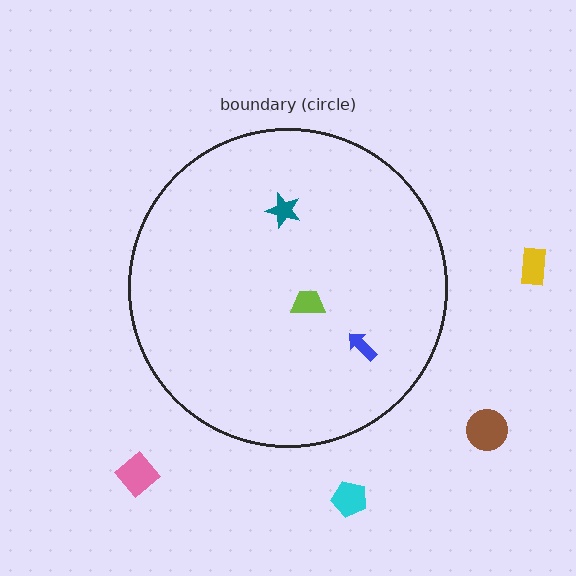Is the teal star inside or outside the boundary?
Inside.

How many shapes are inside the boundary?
3 inside, 4 outside.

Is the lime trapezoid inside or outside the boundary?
Inside.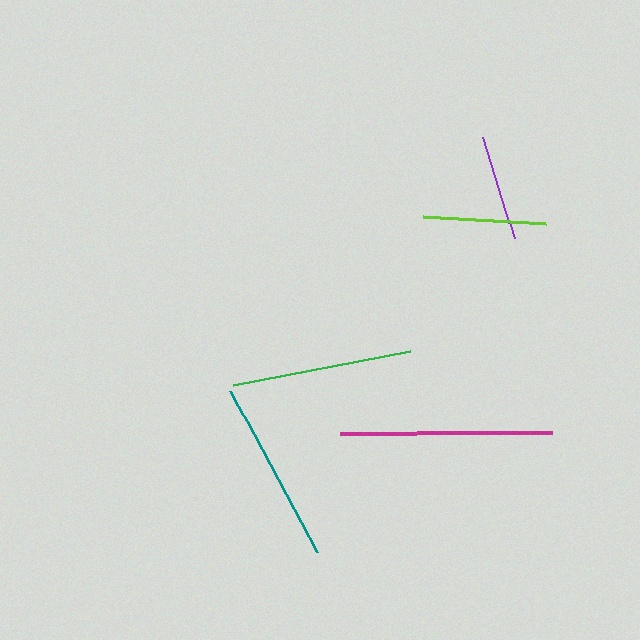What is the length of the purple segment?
The purple segment is approximately 106 pixels long.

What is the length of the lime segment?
The lime segment is approximately 122 pixels long.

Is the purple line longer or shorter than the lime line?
The lime line is longer than the purple line.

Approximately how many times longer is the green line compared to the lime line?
The green line is approximately 1.5 times the length of the lime line.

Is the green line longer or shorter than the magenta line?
The magenta line is longer than the green line.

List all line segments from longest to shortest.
From longest to shortest: magenta, teal, green, lime, purple.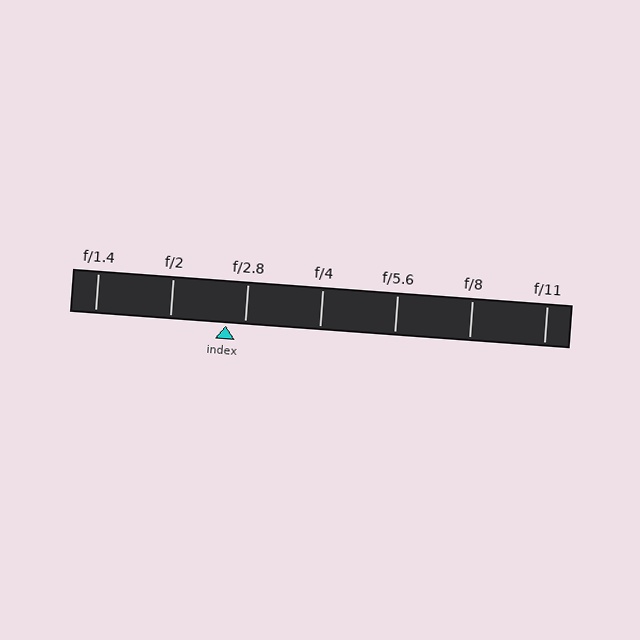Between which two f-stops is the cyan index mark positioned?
The index mark is between f/2 and f/2.8.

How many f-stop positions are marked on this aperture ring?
There are 7 f-stop positions marked.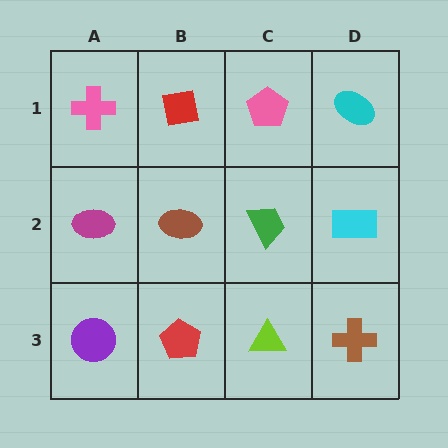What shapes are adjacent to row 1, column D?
A cyan rectangle (row 2, column D), a pink pentagon (row 1, column C).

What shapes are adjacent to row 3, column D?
A cyan rectangle (row 2, column D), a lime triangle (row 3, column C).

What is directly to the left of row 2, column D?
A green trapezoid.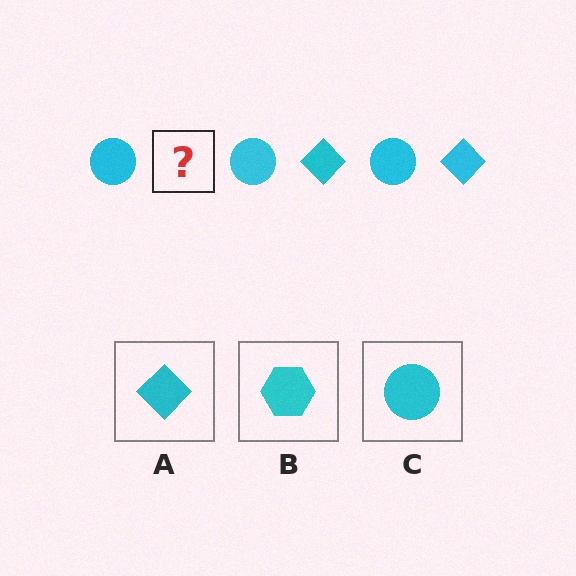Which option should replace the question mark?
Option A.